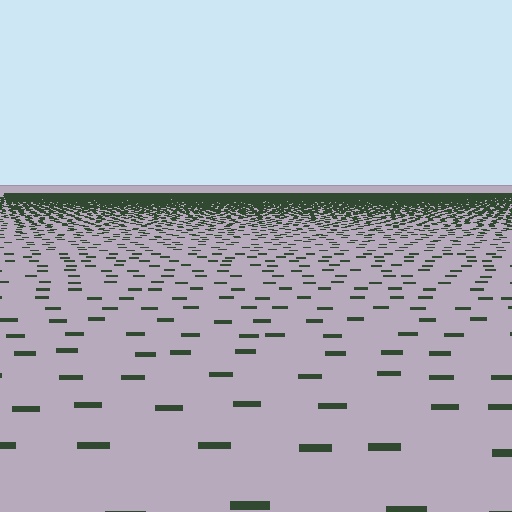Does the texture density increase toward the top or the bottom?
Density increases toward the top.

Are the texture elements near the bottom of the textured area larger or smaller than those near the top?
Larger. Near the bottom, elements are closer to the viewer and appear at a bigger on-screen size.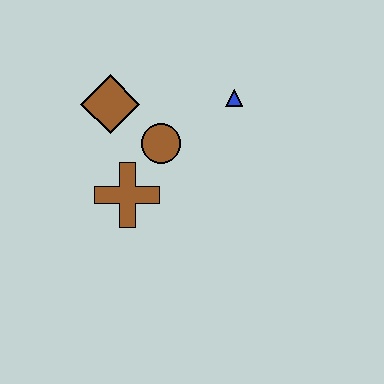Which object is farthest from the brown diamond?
The blue triangle is farthest from the brown diamond.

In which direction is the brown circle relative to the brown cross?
The brown circle is above the brown cross.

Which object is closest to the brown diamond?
The brown circle is closest to the brown diamond.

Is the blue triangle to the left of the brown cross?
No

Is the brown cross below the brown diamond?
Yes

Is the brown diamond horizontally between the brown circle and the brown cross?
No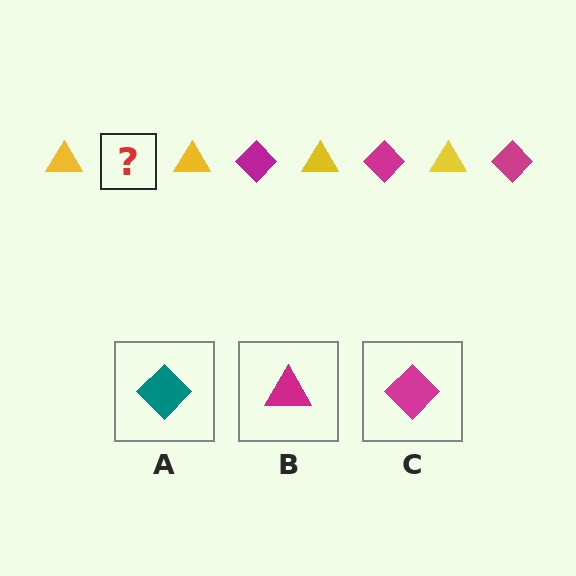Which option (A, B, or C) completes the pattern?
C.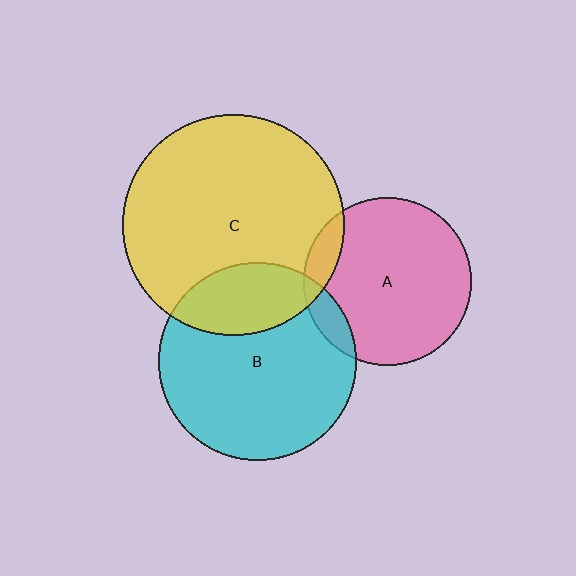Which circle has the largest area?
Circle C (yellow).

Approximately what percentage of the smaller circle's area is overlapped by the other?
Approximately 10%.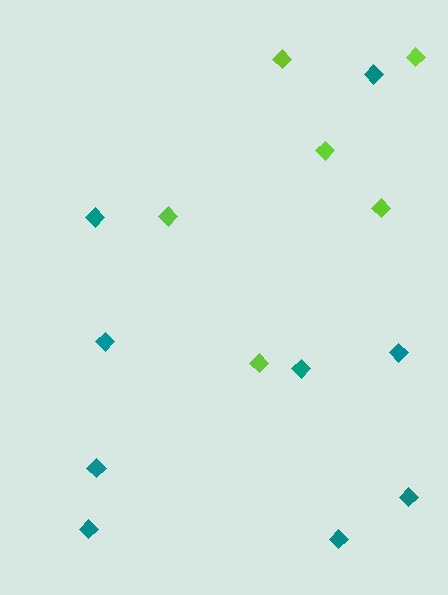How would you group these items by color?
There are 2 groups: one group of lime diamonds (6) and one group of teal diamonds (9).